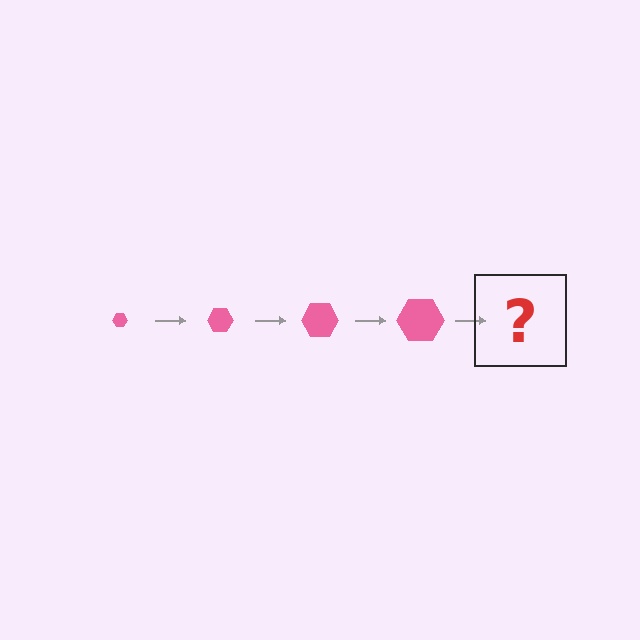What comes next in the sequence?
The next element should be a pink hexagon, larger than the previous one.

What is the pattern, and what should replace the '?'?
The pattern is that the hexagon gets progressively larger each step. The '?' should be a pink hexagon, larger than the previous one.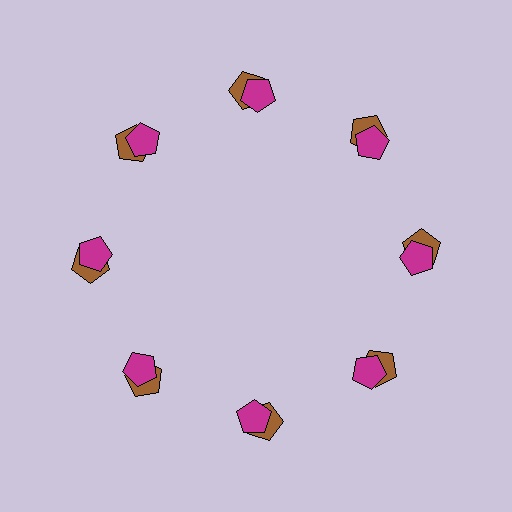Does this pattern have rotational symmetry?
Yes, this pattern has 8-fold rotational symmetry. It looks the same after rotating 45 degrees around the center.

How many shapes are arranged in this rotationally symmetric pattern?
There are 16 shapes, arranged in 8 groups of 2.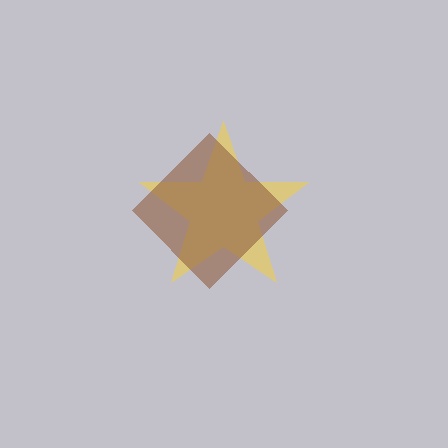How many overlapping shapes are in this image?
There are 2 overlapping shapes in the image.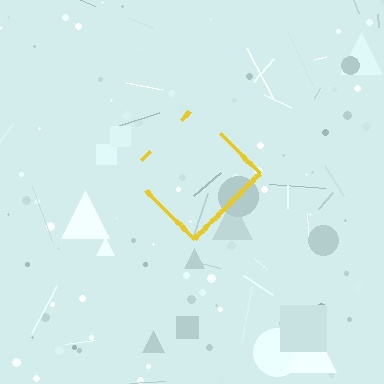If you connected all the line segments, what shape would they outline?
They would outline a diamond.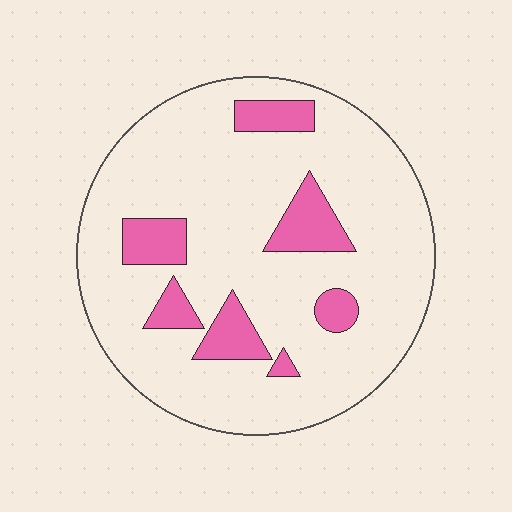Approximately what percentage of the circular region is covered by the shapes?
Approximately 15%.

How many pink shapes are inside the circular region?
7.